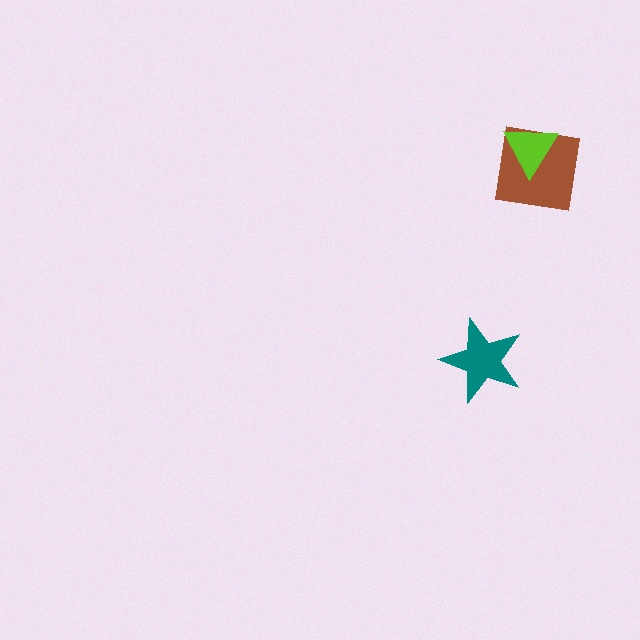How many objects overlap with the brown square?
1 object overlaps with the brown square.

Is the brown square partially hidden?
Yes, it is partially covered by another shape.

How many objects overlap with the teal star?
0 objects overlap with the teal star.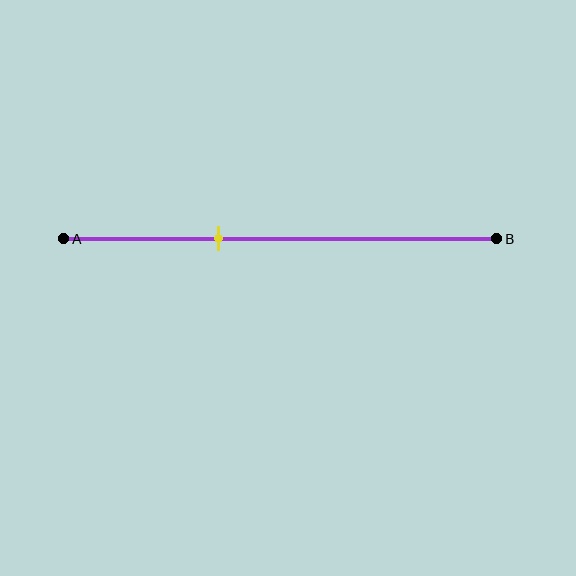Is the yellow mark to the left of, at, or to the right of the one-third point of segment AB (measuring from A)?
The yellow mark is approximately at the one-third point of segment AB.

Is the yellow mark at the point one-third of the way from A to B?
Yes, the mark is approximately at the one-third point.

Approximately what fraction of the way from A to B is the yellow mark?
The yellow mark is approximately 35% of the way from A to B.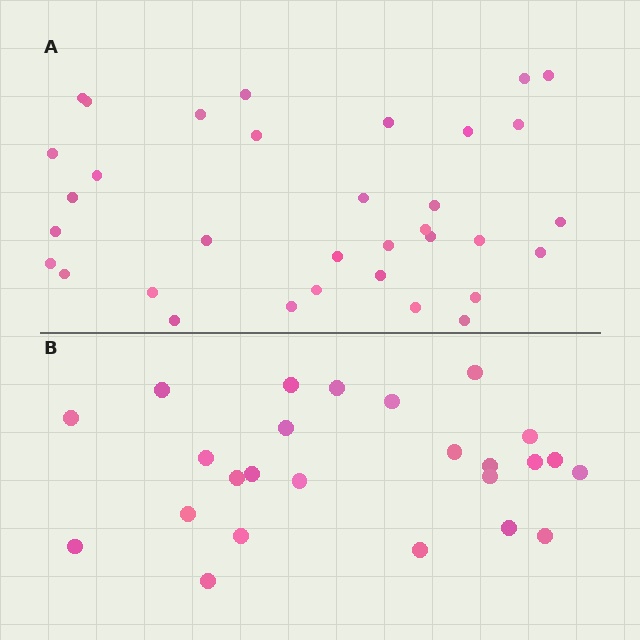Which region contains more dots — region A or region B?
Region A (the top region) has more dots.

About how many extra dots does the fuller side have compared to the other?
Region A has roughly 8 or so more dots than region B.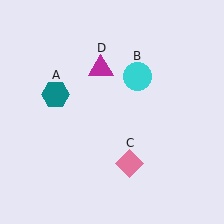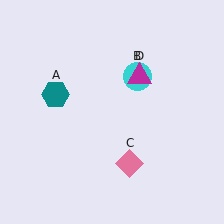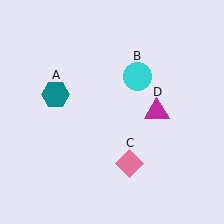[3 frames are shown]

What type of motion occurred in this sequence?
The magenta triangle (object D) rotated clockwise around the center of the scene.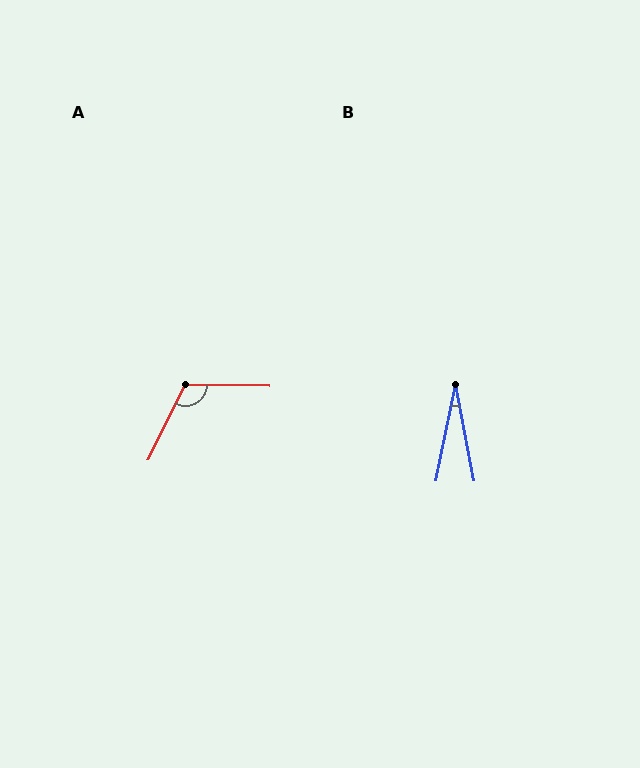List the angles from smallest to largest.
B (22°), A (116°).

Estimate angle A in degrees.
Approximately 116 degrees.